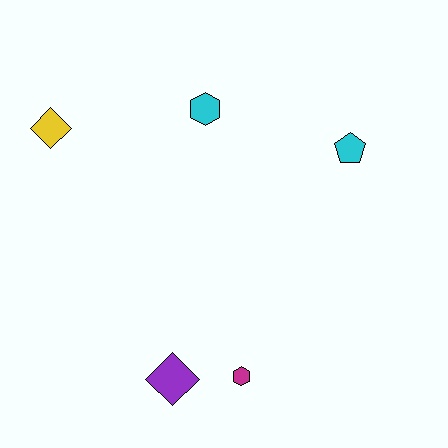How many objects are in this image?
There are 5 objects.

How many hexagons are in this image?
There are 2 hexagons.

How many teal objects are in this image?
There are no teal objects.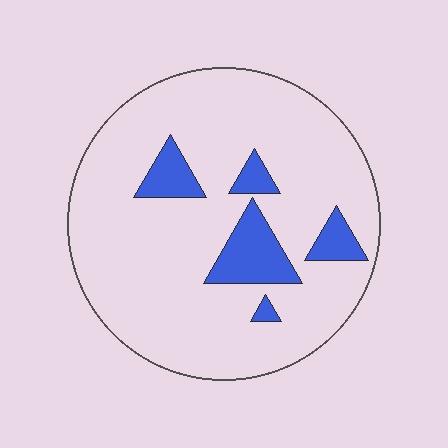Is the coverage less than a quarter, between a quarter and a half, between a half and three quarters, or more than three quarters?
Less than a quarter.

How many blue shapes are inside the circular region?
5.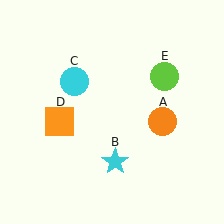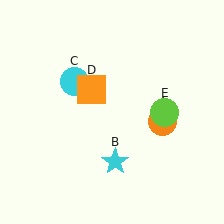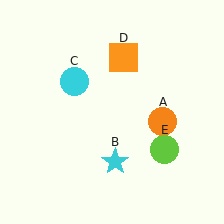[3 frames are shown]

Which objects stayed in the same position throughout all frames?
Orange circle (object A) and cyan star (object B) and cyan circle (object C) remained stationary.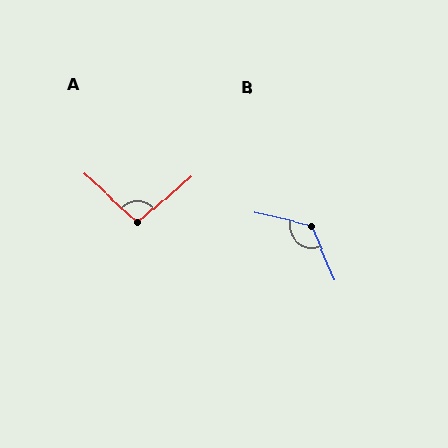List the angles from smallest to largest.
A (97°), B (127°).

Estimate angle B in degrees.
Approximately 127 degrees.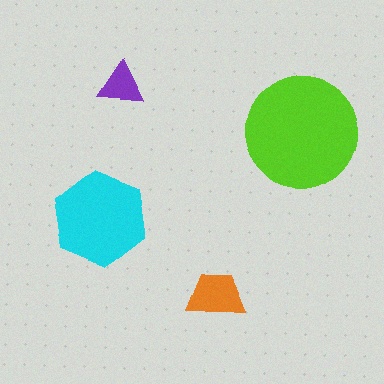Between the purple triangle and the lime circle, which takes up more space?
The lime circle.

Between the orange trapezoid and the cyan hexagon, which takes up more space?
The cyan hexagon.